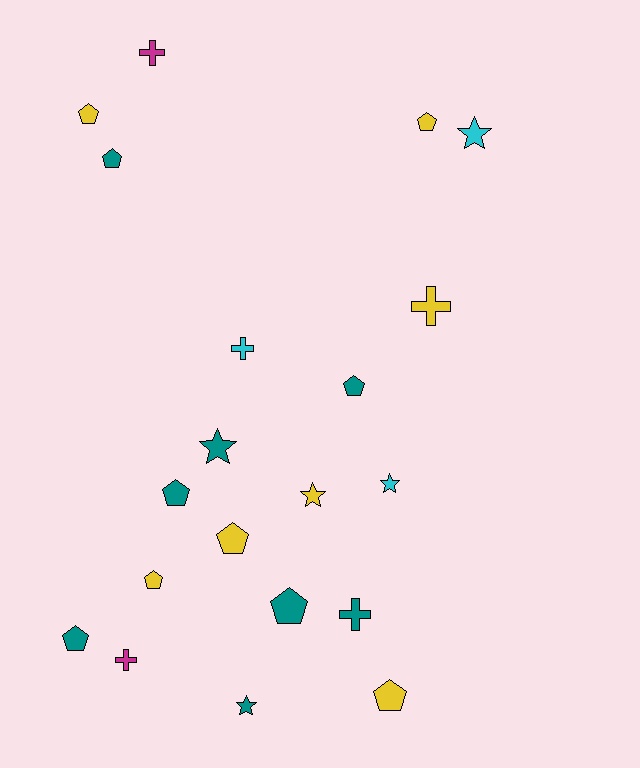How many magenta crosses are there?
There are 2 magenta crosses.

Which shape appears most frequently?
Pentagon, with 10 objects.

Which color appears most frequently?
Teal, with 8 objects.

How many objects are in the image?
There are 20 objects.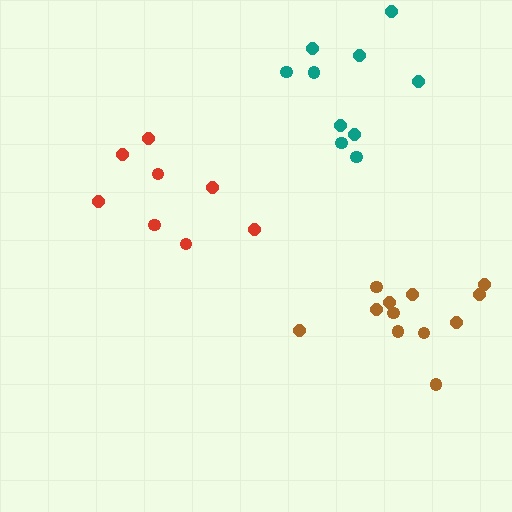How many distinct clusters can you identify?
There are 3 distinct clusters.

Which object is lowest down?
The brown cluster is bottommost.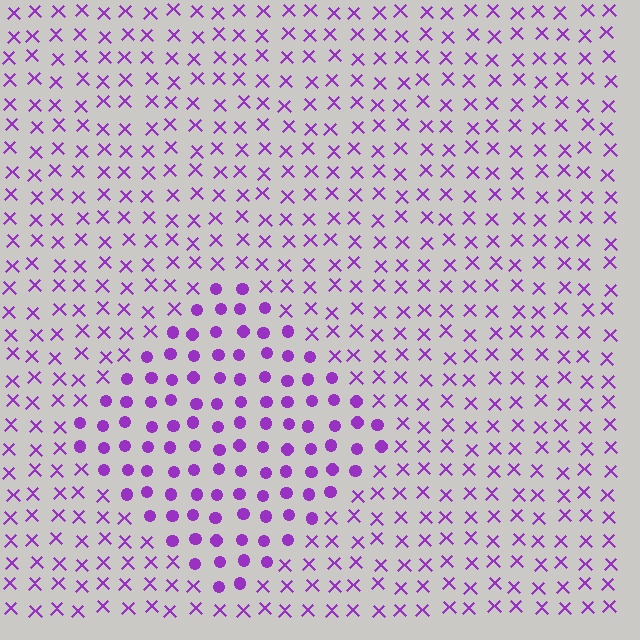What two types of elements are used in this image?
The image uses circles inside the diamond region and X marks outside it.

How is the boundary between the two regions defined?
The boundary is defined by a change in element shape: circles inside vs. X marks outside. All elements share the same color and spacing.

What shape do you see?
I see a diamond.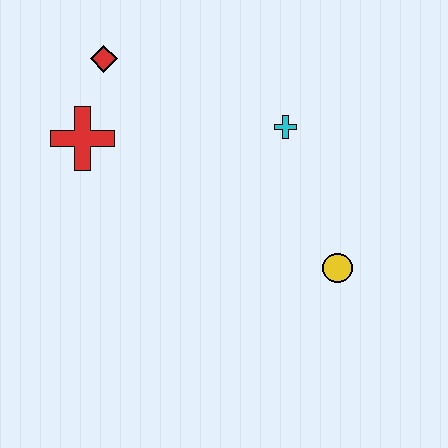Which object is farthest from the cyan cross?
The red cross is farthest from the cyan cross.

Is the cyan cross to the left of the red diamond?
No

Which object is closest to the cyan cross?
The yellow circle is closest to the cyan cross.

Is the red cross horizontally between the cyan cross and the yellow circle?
No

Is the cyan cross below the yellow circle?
No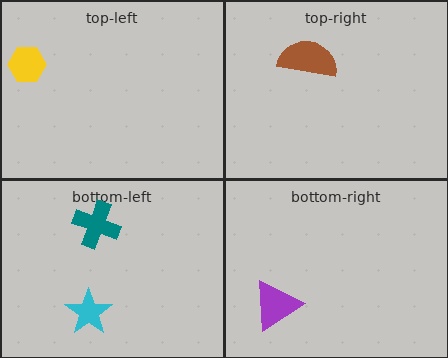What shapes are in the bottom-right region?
The purple triangle.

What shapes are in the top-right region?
The brown semicircle.